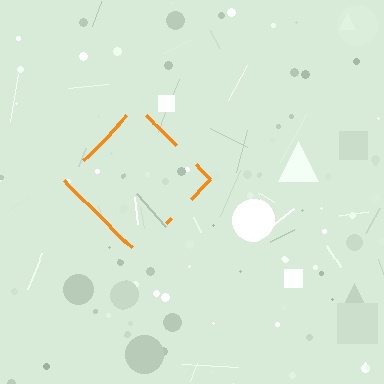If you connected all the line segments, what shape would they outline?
They would outline a diamond.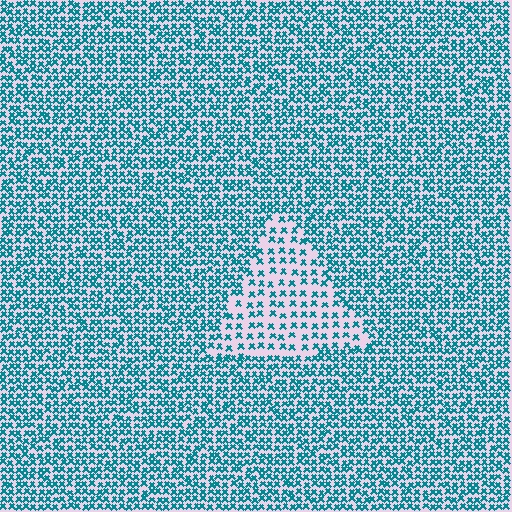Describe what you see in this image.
The image contains small teal elements arranged at two different densities. A triangle-shaped region is visible where the elements are less densely packed than the surrounding area.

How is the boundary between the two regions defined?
The boundary is defined by a change in element density (approximately 2.1x ratio). All elements are the same color, size, and shape.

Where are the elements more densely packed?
The elements are more densely packed outside the triangle boundary.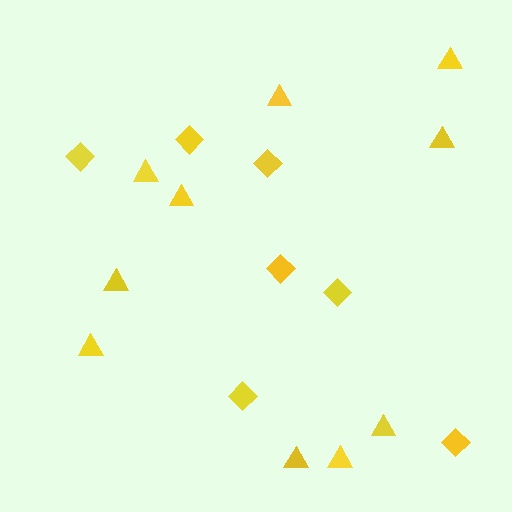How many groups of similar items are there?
There are 2 groups: one group of diamonds (7) and one group of triangles (10).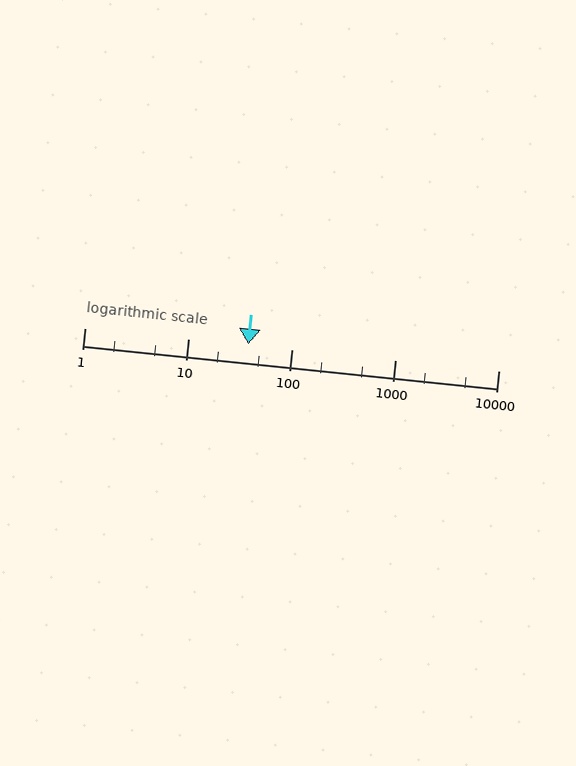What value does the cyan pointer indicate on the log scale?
The pointer indicates approximately 38.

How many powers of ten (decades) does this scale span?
The scale spans 4 decades, from 1 to 10000.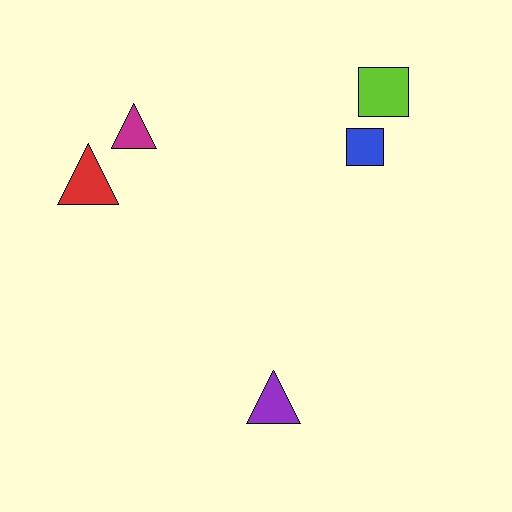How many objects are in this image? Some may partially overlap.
There are 5 objects.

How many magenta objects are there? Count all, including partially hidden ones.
There is 1 magenta object.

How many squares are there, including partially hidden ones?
There are 2 squares.